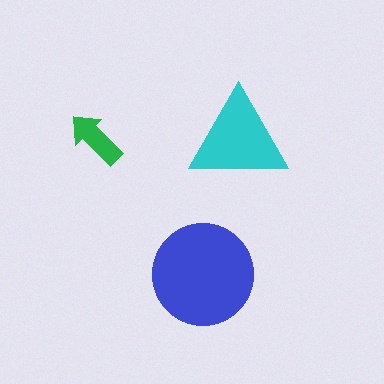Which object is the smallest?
The green arrow.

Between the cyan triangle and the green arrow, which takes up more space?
The cyan triangle.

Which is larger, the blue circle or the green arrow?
The blue circle.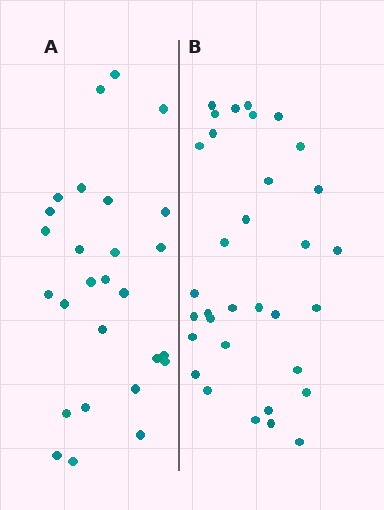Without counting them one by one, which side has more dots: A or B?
Region B (the right region) has more dots.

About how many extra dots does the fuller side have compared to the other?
Region B has about 6 more dots than region A.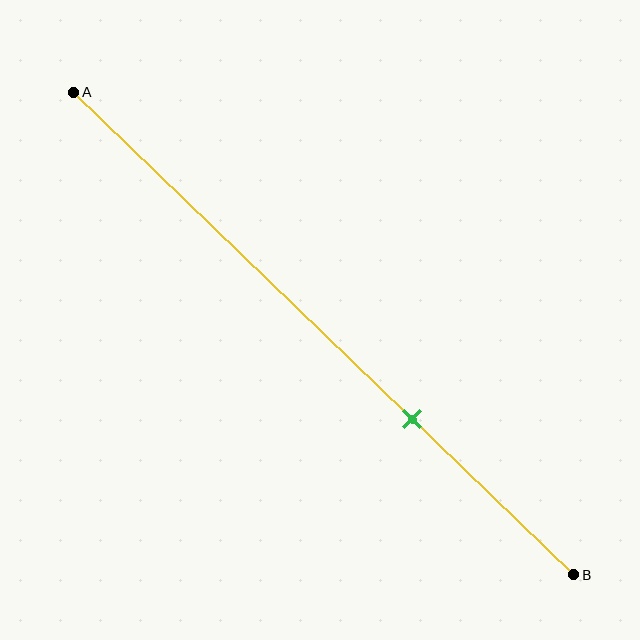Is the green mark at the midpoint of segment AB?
No, the mark is at about 70% from A, not at the 50% midpoint.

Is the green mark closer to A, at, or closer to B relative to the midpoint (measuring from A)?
The green mark is closer to point B than the midpoint of segment AB.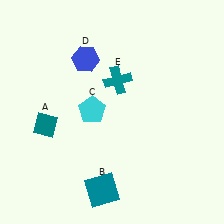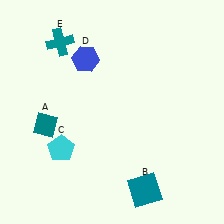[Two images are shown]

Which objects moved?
The objects that moved are: the teal square (B), the cyan pentagon (C), the teal cross (E).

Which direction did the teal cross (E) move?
The teal cross (E) moved left.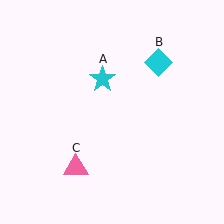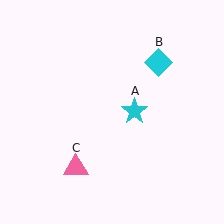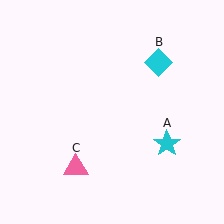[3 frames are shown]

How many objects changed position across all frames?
1 object changed position: cyan star (object A).